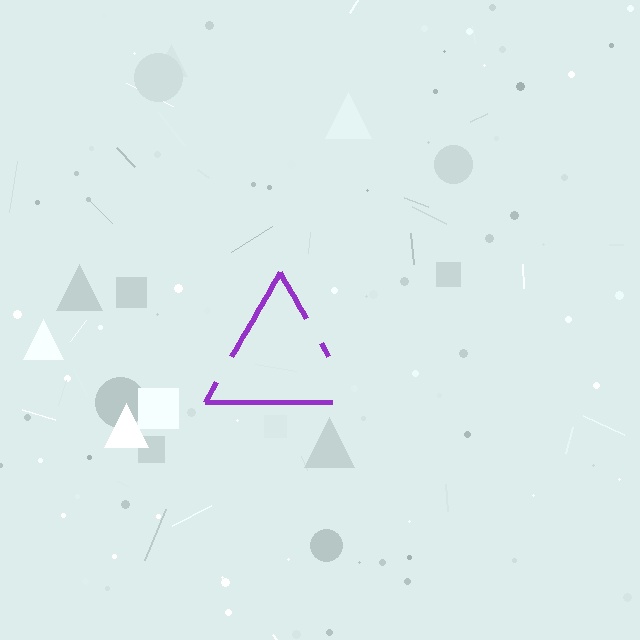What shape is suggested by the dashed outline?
The dashed outline suggests a triangle.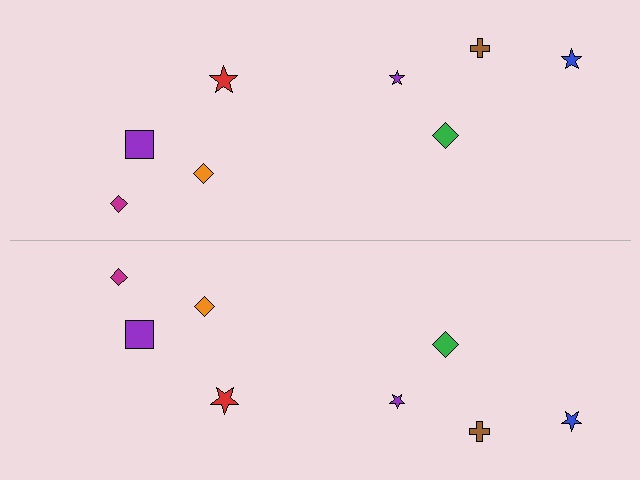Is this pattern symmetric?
Yes, this pattern has bilateral (reflection) symmetry.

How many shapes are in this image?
There are 16 shapes in this image.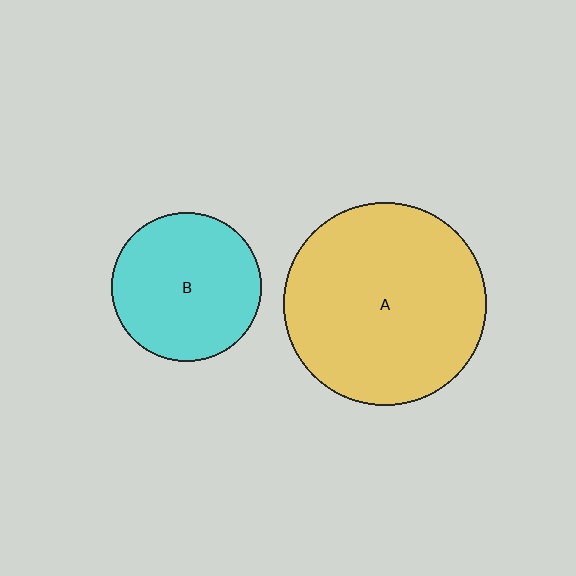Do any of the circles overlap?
No, none of the circles overlap.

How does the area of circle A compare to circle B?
Approximately 1.9 times.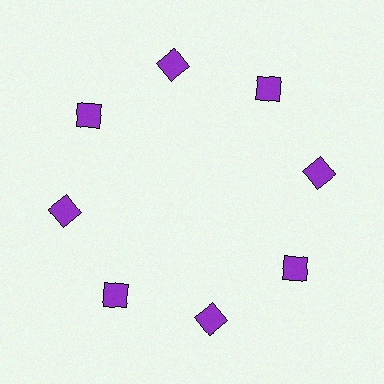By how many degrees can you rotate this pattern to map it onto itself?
The pattern maps onto itself every 45 degrees of rotation.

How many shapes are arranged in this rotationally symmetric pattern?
There are 8 shapes, arranged in 8 groups of 1.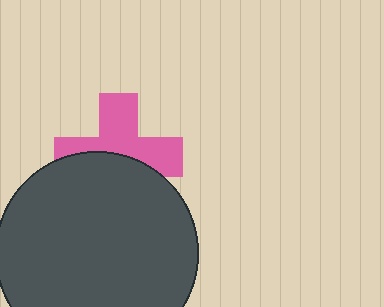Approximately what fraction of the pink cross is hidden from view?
Roughly 46% of the pink cross is hidden behind the dark gray circle.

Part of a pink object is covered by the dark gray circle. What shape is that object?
It is a cross.